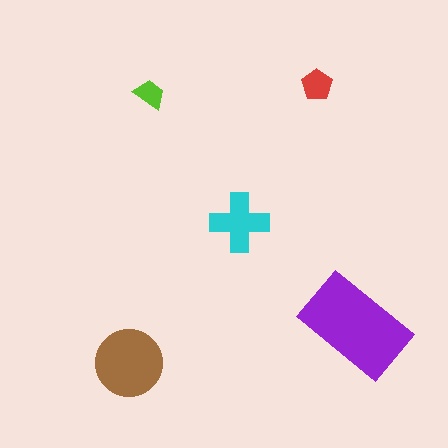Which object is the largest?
The purple rectangle.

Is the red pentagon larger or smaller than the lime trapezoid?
Larger.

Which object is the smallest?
The lime trapezoid.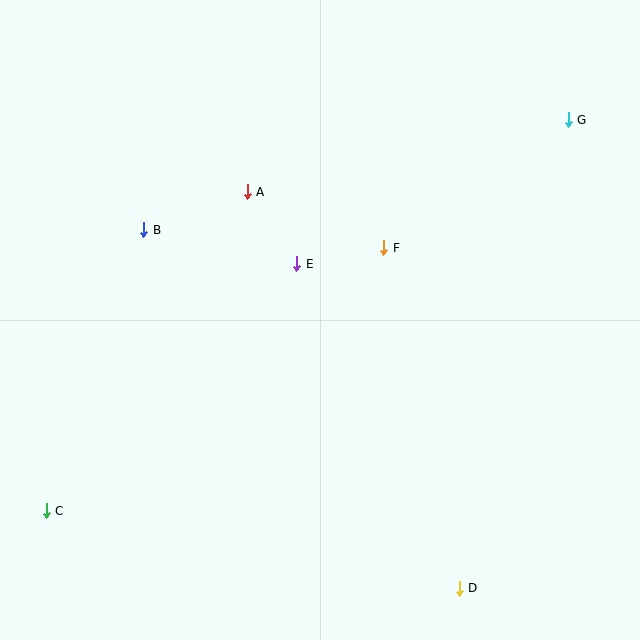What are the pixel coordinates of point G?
Point G is at (568, 120).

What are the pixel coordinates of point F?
Point F is at (384, 248).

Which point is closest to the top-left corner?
Point B is closest to the top-left corner.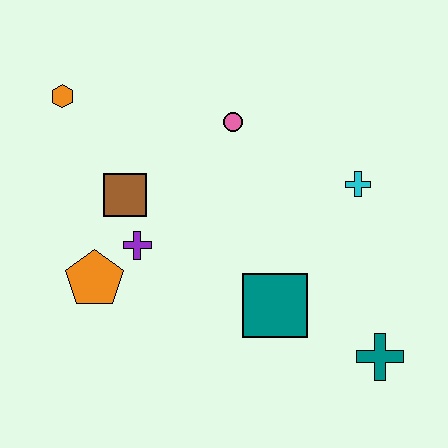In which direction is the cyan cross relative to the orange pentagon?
The cyan cross is to the right of the orange pentagon.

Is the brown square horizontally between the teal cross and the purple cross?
No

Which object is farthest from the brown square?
The teal cross is farthest from the brown square.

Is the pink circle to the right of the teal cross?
No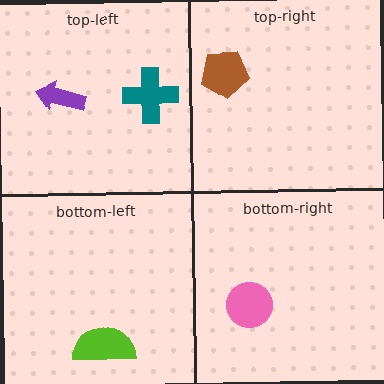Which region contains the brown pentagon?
The top-right region.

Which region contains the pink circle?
The bottom-right region.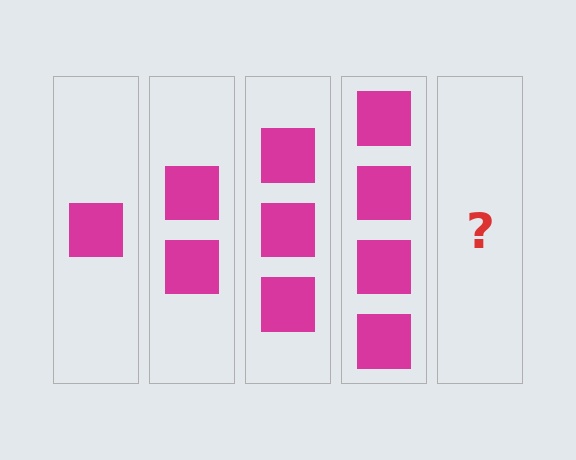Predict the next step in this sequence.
The next step is 5 squares.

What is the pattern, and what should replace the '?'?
The pattern is that each step adds one more square. The '?' should be 5 squares.